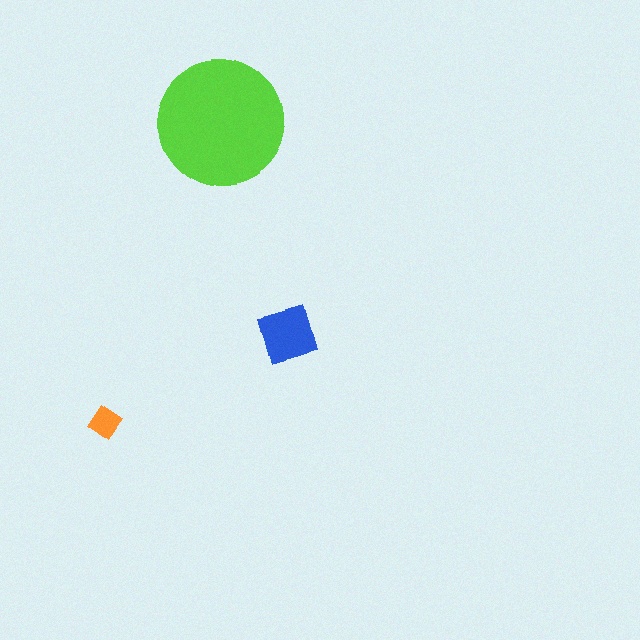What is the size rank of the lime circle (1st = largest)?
1st.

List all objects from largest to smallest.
The lime circle, the blue square, the orange diamond.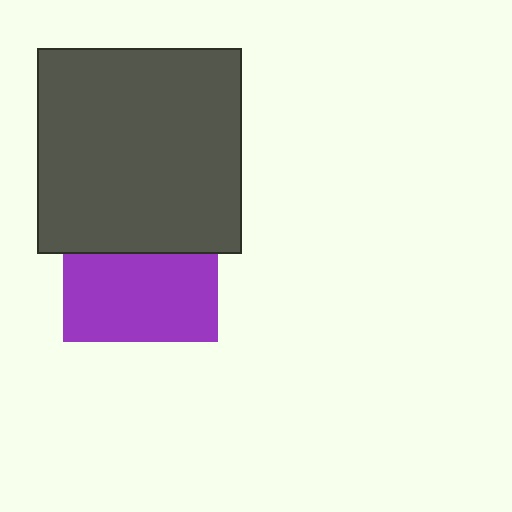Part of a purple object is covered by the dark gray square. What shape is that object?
It is a square.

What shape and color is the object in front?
The object in front is a dark gray square.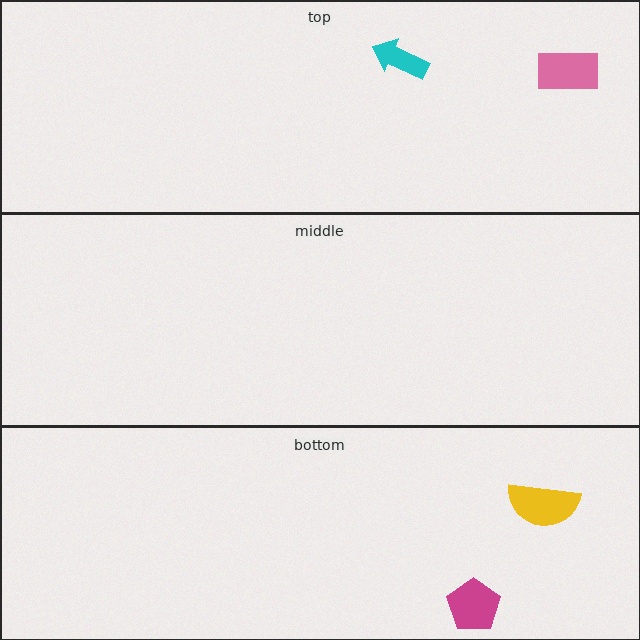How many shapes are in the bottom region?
2.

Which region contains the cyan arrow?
The top region.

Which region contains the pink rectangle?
The top region.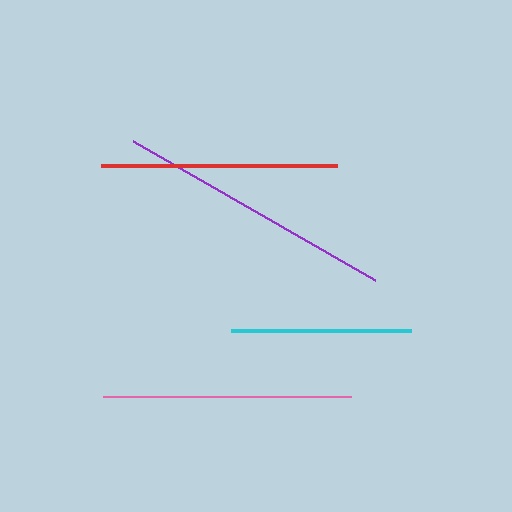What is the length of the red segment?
The red segment is approximately 236 pixels long.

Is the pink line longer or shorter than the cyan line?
The pink line is longer than the cyan line.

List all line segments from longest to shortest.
From longest to shortest: purple, pink, red, cyan.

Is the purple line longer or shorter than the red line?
The purple line is longer than the red line.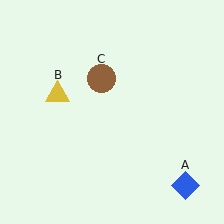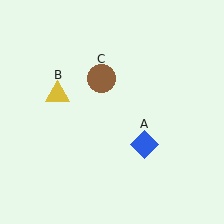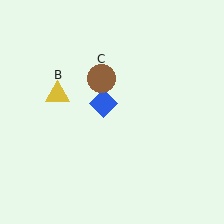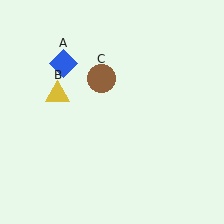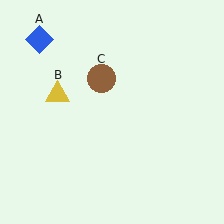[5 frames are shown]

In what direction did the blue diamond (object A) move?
The blue diamond (object A) moved up and to the left.